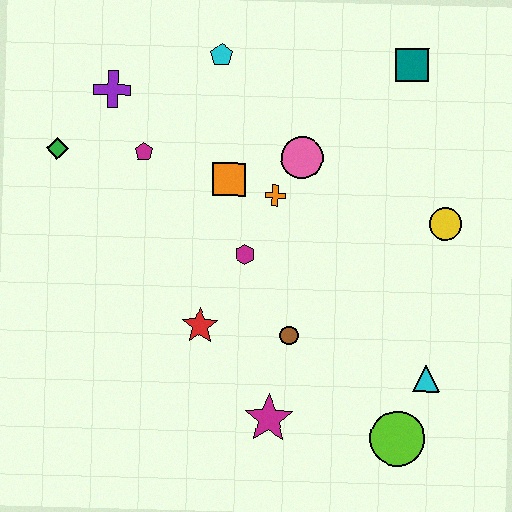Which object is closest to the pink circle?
The orange cross is closest to the pink circle.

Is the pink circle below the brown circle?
No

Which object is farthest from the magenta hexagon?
The teal square is farthest from the magenta hexagon.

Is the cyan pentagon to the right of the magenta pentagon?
Yes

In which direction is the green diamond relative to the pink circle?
The green diamond is to the left of the pink circle.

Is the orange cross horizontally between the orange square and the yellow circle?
Yes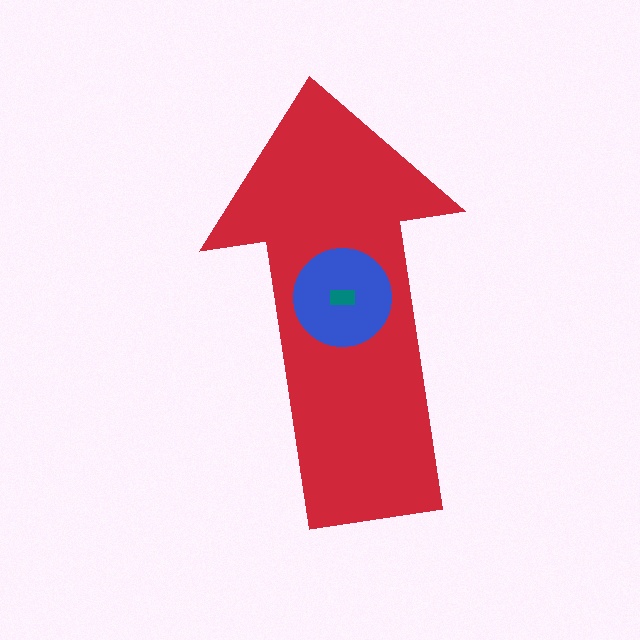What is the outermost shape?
The red arrow.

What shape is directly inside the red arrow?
The blue circle.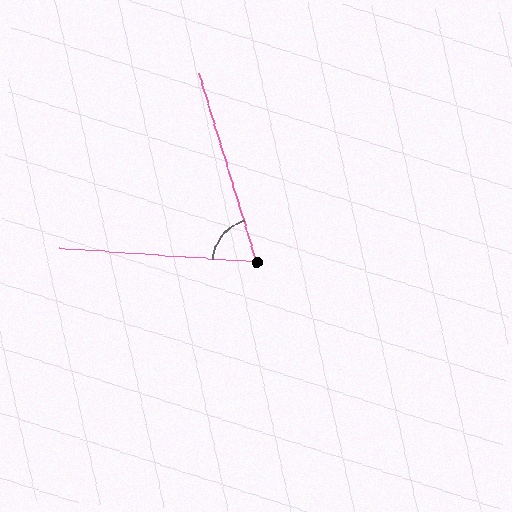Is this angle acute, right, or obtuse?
It is acute.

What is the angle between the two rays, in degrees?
Approximately 69 degrees.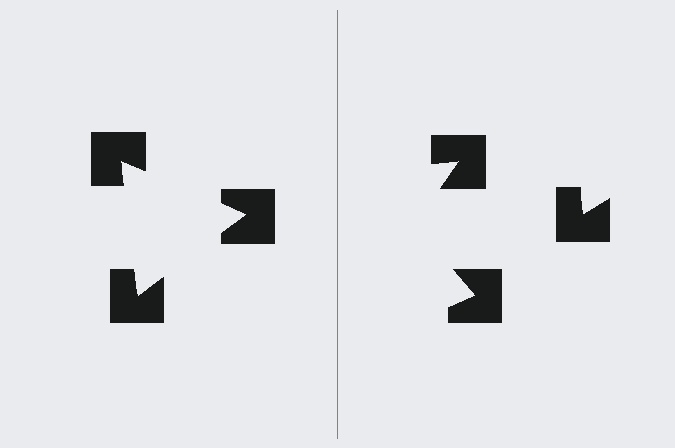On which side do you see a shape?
An illusory triangle appears on the left side. On the right side the wedge cuts are rotated, so no coherent shape forms.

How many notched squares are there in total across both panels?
6 — 3 on each side.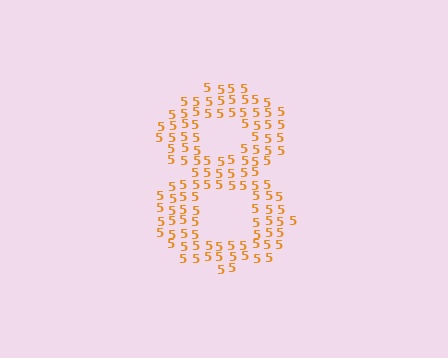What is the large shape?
The large shape is the digit 8.